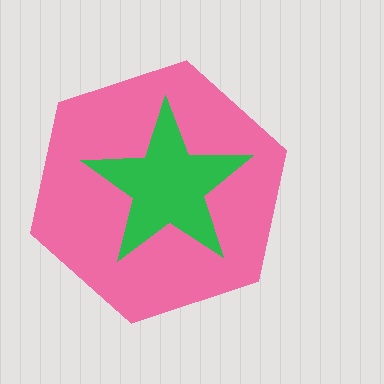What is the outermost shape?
The pink hexagon.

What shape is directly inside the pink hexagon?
The green star.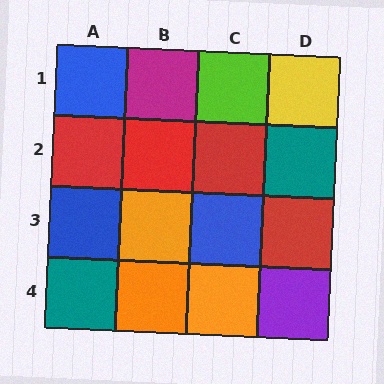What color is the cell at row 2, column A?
Red.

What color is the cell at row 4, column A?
Teal.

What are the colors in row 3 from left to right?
Blue, orange, blue, red.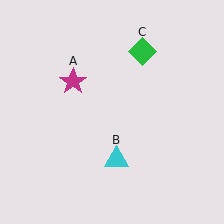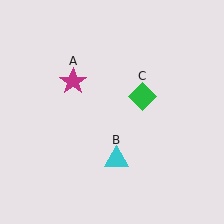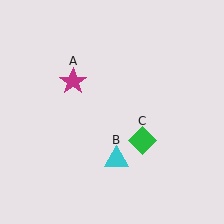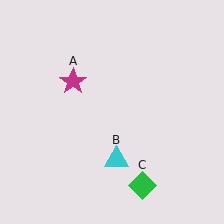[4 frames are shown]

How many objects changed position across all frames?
1 object changed position: green diamond (object C).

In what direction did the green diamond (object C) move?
The green diamond (object C) moved down.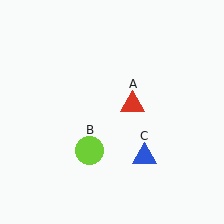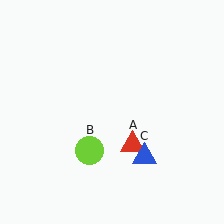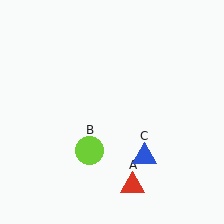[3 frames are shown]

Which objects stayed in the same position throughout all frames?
Lime circle (object B) and blue triangle (object C) remained stationary.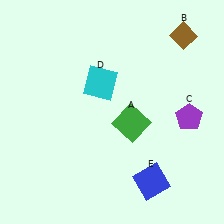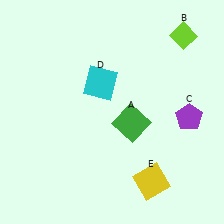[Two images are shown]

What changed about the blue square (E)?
In Image 1, E is blue. In Image 2, it changed to yellow.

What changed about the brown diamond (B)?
In Image 1, B is brown. In Image 2, it changed to lime.